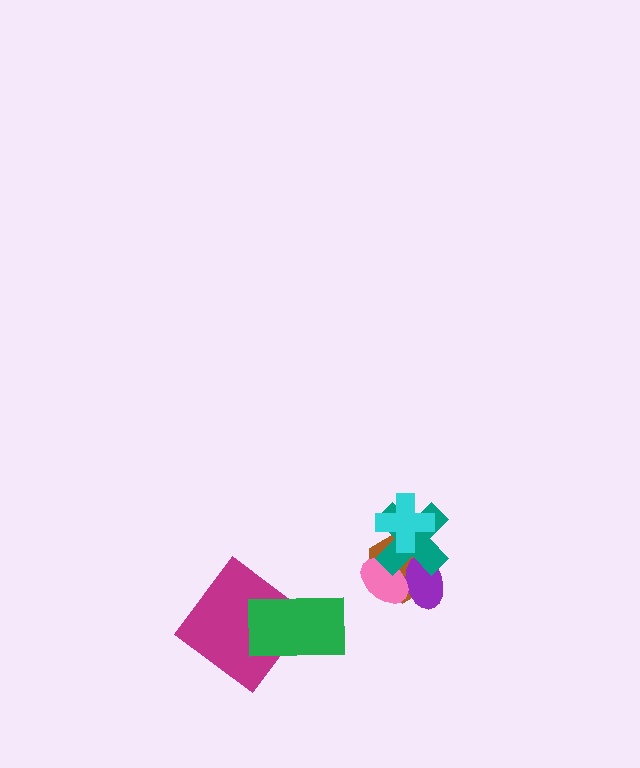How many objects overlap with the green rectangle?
1 object overlaps with the green rectangle.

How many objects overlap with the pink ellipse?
3 objects overlap with the pink ellipse.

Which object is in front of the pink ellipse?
The teal cross is in front of the pink ellipse.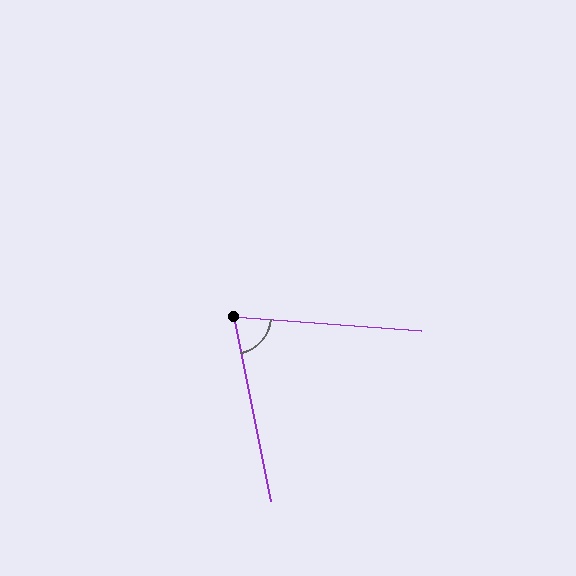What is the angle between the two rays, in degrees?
Approximately 74 degrees.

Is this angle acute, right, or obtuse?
It is acute.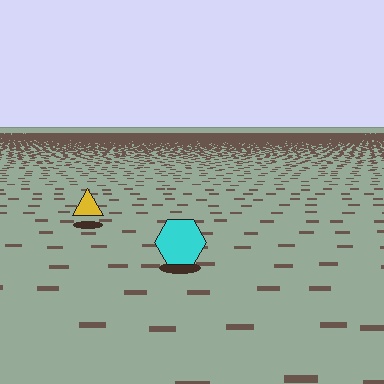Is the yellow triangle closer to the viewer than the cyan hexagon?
No. The cyan hexagon is closer — you can tell from the texture gradient: the ground texture is coarser near it.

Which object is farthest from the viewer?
The yellow triangle is farthest from the viewer. It appears smaller and the ground texture around it is denser.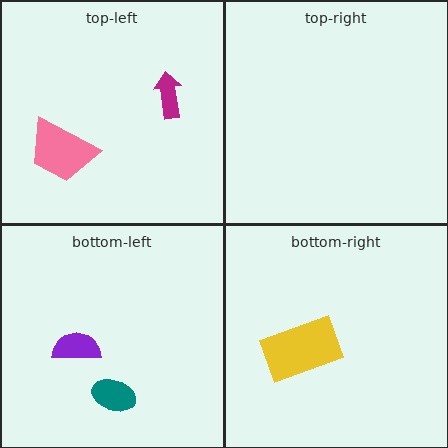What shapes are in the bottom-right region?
The yellow rectangle.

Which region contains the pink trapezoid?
The top-left region.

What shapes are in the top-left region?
The pink trapezoid, the magenta arrow.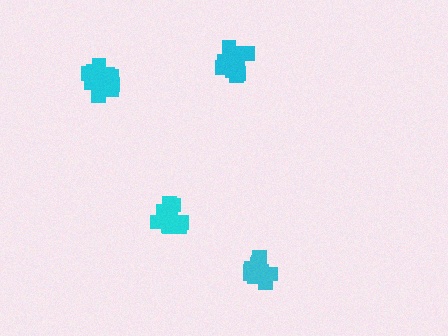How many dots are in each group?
Group 1: 12 dots, Group 2: 15 dots, Group 3: 13 dots, Group 4: 15 dots (55 total).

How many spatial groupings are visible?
There are 4 spatial groupings.